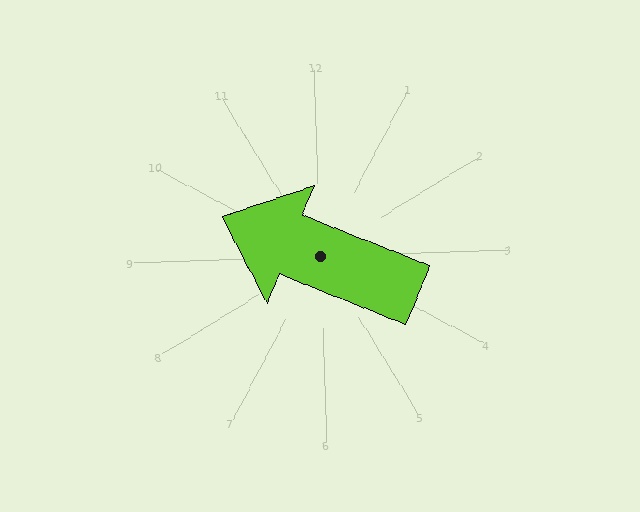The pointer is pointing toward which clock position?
Roughly 10 o'clock.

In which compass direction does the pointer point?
Northwest.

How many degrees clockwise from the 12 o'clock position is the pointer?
Approximately 294 degrees.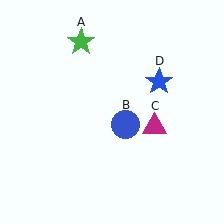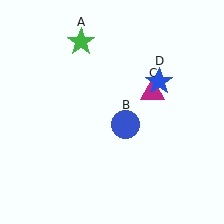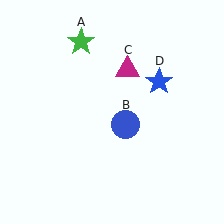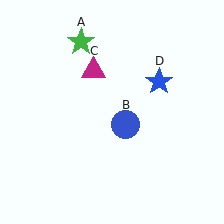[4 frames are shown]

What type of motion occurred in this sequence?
The magenta triangle (object C) rotated counterclockwise around the center of the scene.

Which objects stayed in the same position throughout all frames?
Green star (object A) and blue circle (object B) and blue star (object D) remained stationary.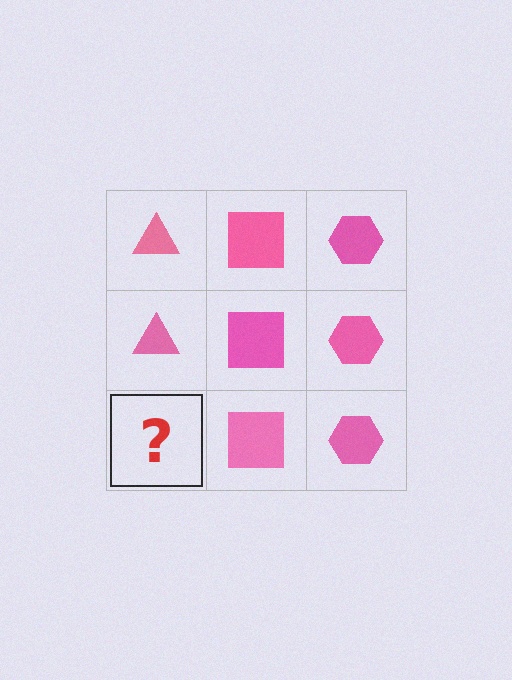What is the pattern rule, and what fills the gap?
The rule is that each column has a consistent shape. The gap should be filled with a pink triangle.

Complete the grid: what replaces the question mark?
The question mark should be replaced with a pink triangle.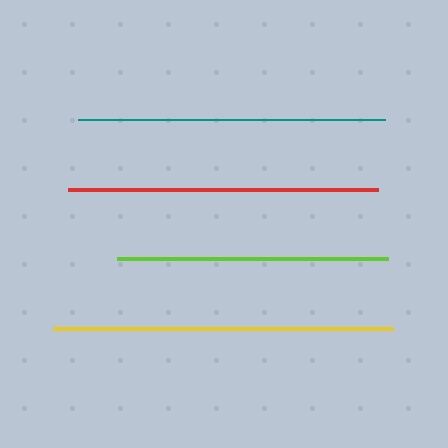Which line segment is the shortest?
The lime line is the shortest at approximately 271 pixels.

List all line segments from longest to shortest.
From longest to shortest: yellow, red, teal, lime.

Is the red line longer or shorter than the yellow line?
The yellow line is longer than the red line.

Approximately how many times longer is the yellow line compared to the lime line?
The yellow line is approximately 1.3 times the length of the lime line.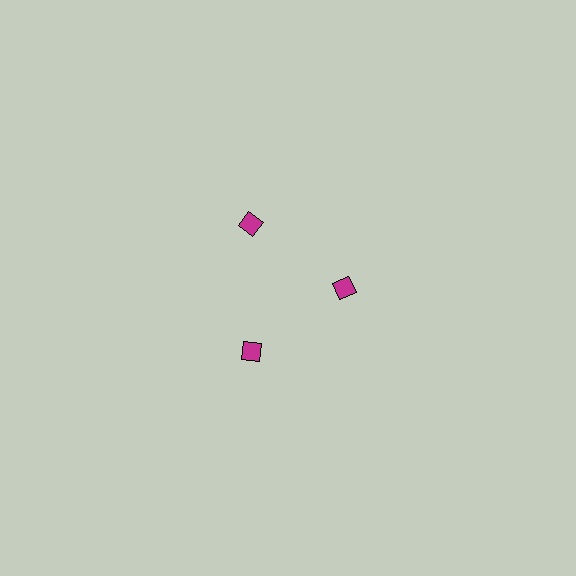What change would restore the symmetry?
The symmetry would be restored by moving it outward, back onto the ring so that all 3 diamonds sit at equal angles and equal distance from the center.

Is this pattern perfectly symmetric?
No. The 3 magenta diamonds are arranged in a ring, but one element near the 3 o'clock position is pulled inward toward the center, breaking the 3-fold rotational symmetry.